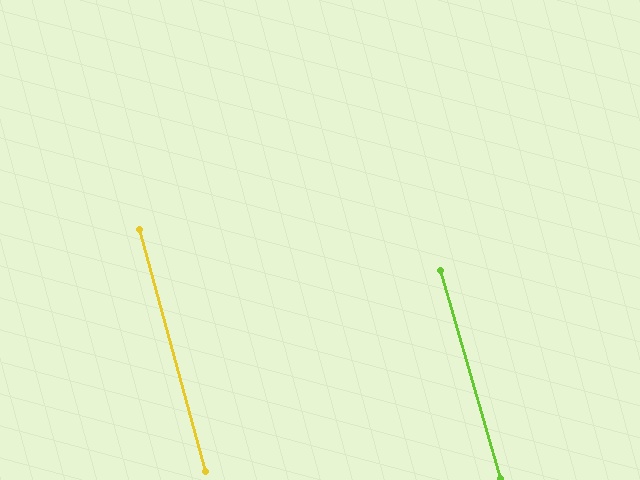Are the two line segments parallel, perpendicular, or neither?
Parallel — their directions differ by only 0.9°.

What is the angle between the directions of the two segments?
Approximately 1 degree.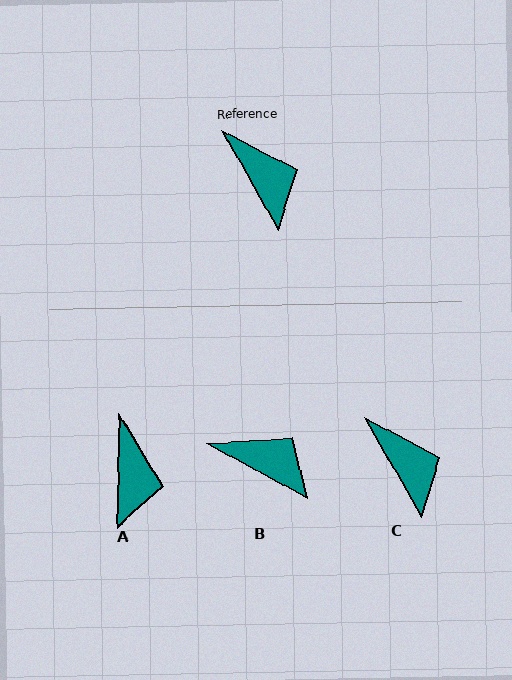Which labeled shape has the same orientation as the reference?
C.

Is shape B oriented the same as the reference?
No, it is off by about 32 degrees.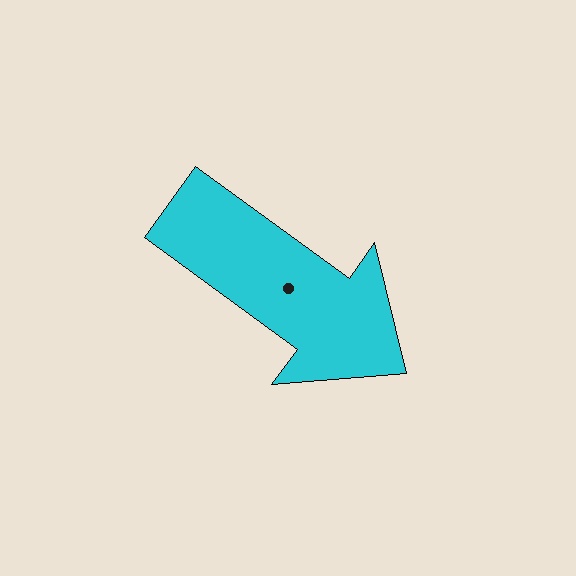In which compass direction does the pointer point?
Southeast.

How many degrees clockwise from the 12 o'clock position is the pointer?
Approximately 126 degrees.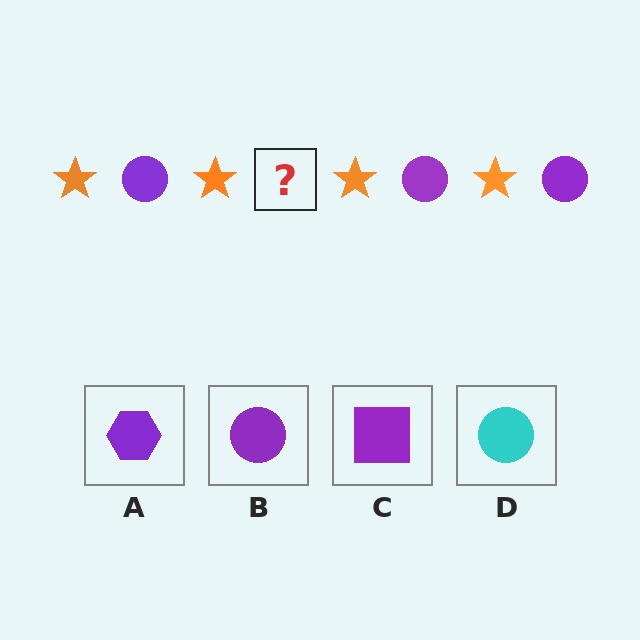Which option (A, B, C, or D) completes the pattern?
B.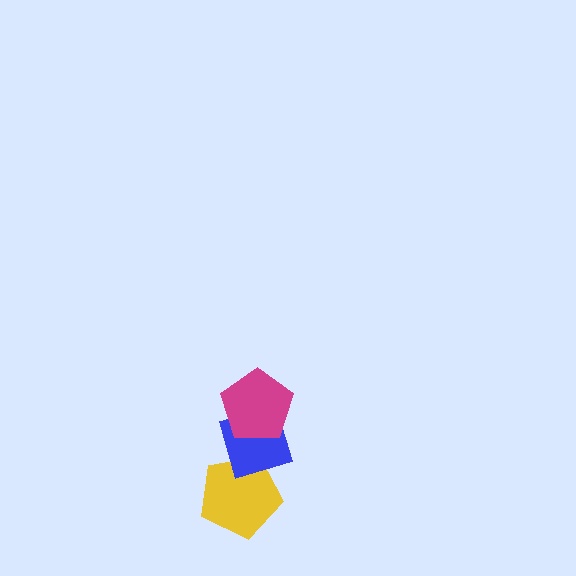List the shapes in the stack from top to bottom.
From top to bottom: the magenta pentagon, the blue diamond, the yellow pentagon.